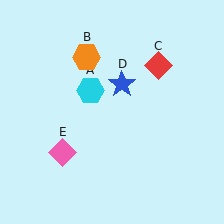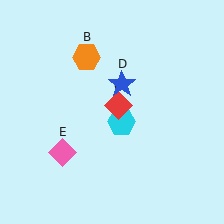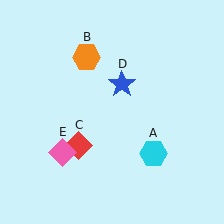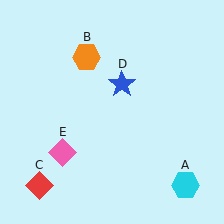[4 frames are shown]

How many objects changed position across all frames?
2 objects changed position: cyan hexagon (object A), red diamond (object C).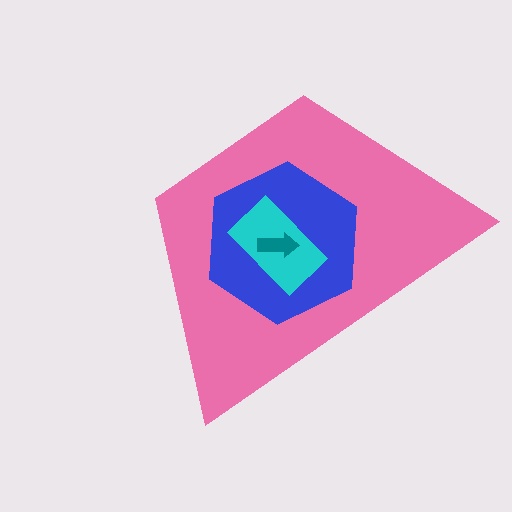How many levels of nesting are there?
4.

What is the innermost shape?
The teal arrow.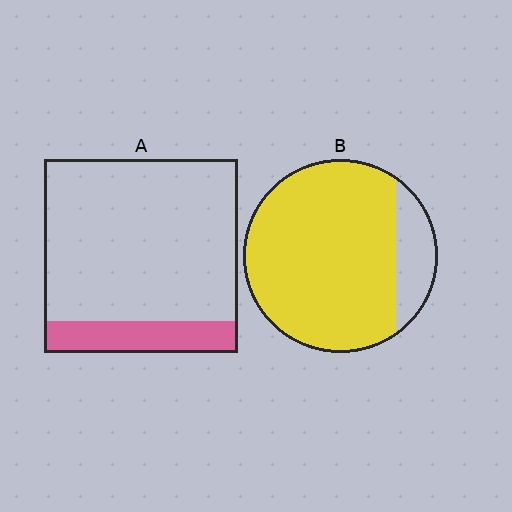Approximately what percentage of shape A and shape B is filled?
A is approximately 15% and B is approximately 85%.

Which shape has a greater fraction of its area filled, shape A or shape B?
Shape B.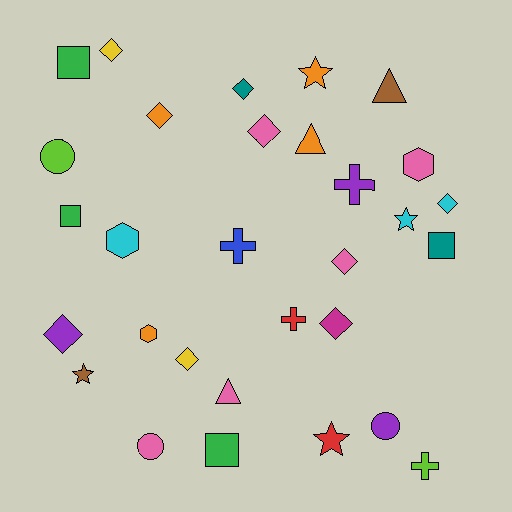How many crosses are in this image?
There are 4 crosses.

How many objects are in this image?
There are 30 objects.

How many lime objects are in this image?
There are 2 lime objects.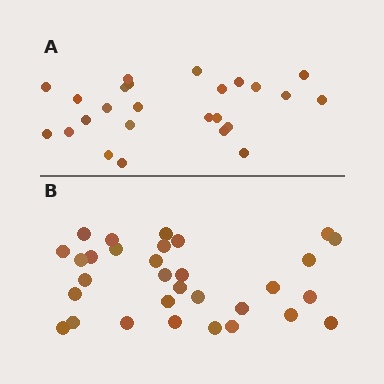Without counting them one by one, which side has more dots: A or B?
Region B (the bottom region) has more dots.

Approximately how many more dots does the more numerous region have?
Region B has about 6 more dots than region A.